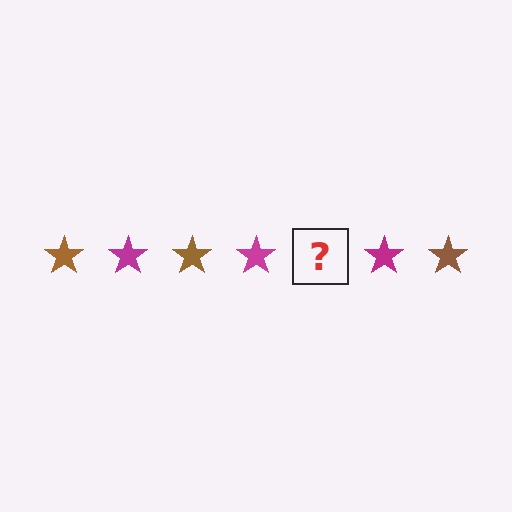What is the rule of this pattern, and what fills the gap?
The rule is that the pattern cycles through brown, magenta stars. The gap should be filled with a brown star.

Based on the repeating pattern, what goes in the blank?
The blank should be a brown star.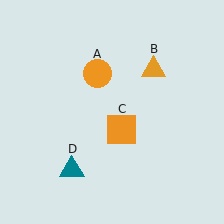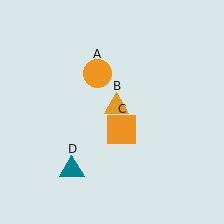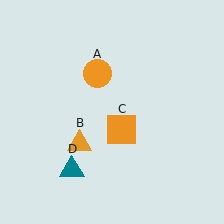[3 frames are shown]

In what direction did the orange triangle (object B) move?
The orange triangle (object B) moved down and to the left.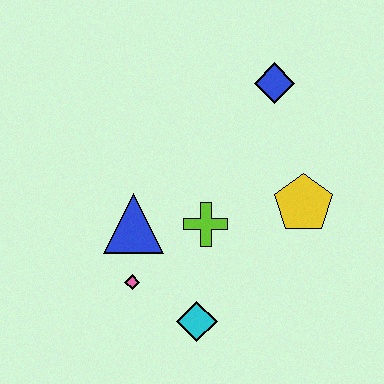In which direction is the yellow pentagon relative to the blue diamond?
The yellow pentagon is below the blue diamond.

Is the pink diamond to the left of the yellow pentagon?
Yes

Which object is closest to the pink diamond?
The blue triangle is closest to the pink diamond.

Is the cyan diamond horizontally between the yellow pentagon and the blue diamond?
No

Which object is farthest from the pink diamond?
The blue diamond is farthest from the pink diamond.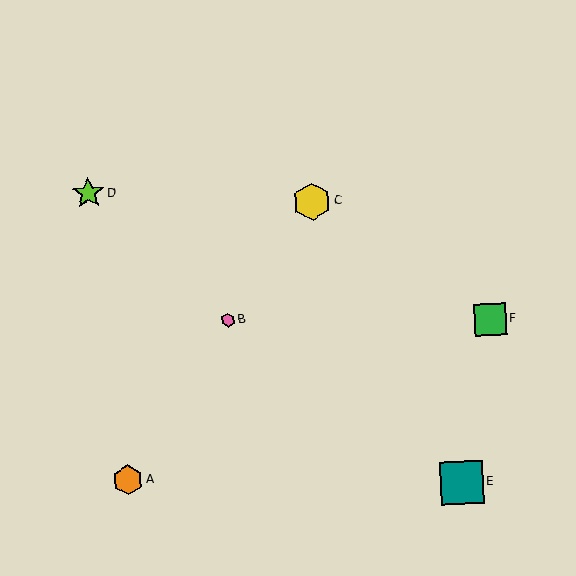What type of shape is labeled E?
Shape E is a teal square.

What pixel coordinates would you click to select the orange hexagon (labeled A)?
Click at (128, 480) to select the orange hexagon A.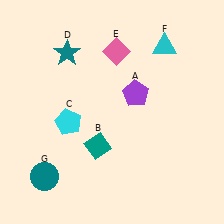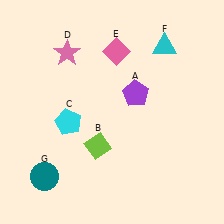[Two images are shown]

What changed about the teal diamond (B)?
In Image 1, B is teal. In Image 2, it changed to lime.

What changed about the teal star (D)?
In Image 1, D is teal. In Image 2, it changed to pink.